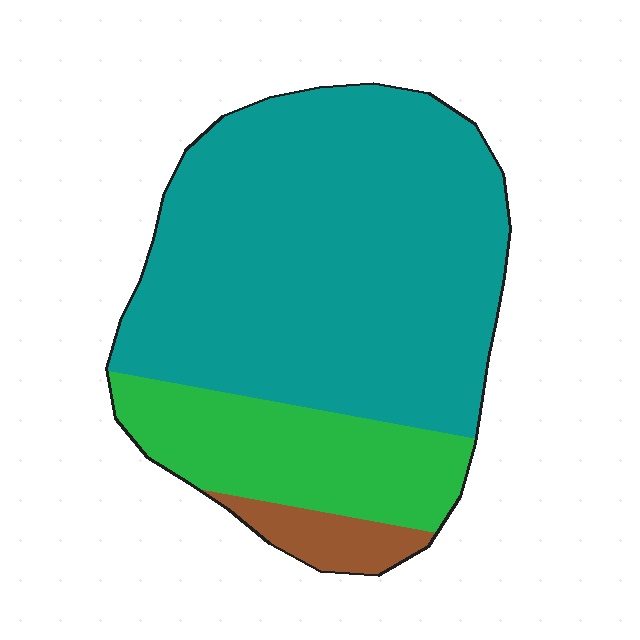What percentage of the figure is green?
Green takes up less than a quarter of the figure.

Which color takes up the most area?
Teal, at roughly 70%.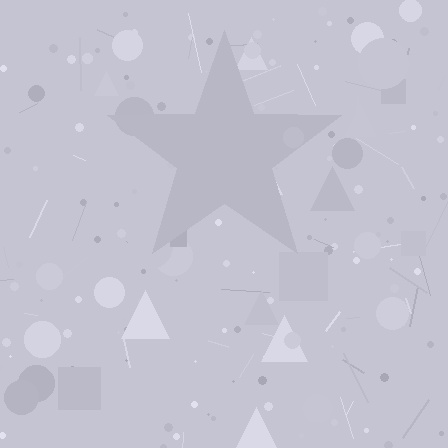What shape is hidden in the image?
A star is hidden in the image.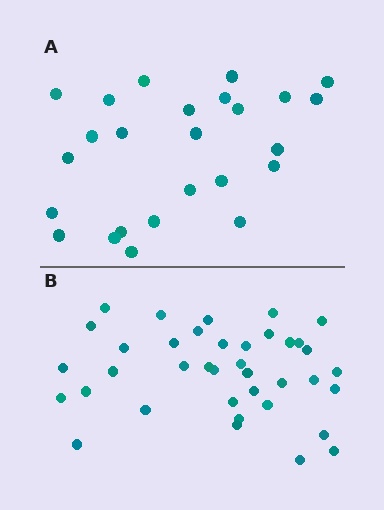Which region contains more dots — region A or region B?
Region B (the bottom region) has more dots.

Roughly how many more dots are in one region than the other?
Region B has approximately 15 more dots than region A.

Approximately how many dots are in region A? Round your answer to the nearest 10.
About 20 dots. (The exact count is 25, which rounds to 20.)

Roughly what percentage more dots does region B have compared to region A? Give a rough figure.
About 50% more.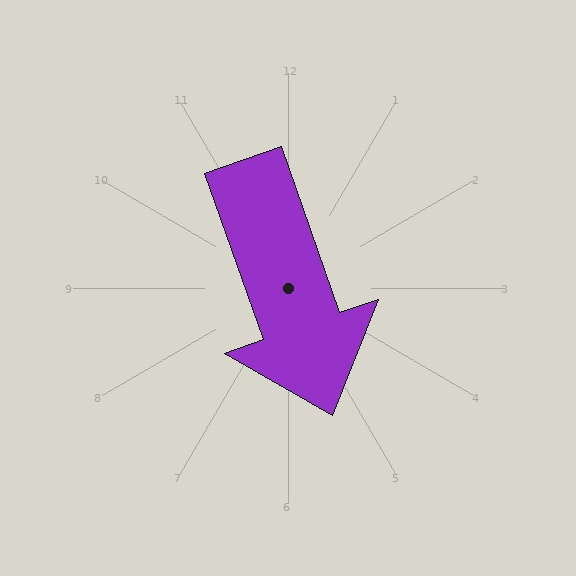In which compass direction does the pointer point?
South.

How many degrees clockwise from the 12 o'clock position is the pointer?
Approximately 161 degrees.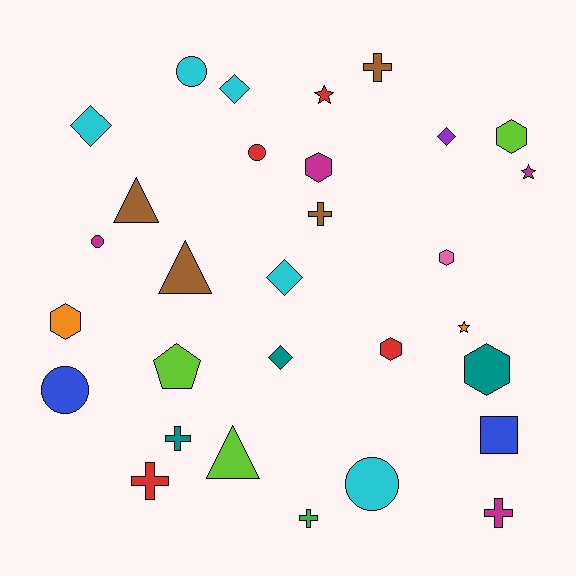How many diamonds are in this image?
There are 5 diamonds.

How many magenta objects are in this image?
There are 4 magenta objects.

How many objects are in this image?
There are 30 objects.